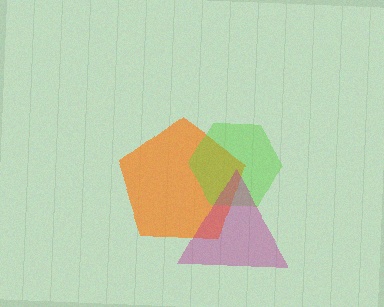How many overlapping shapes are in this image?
There are 3 overlapping shapes in the image.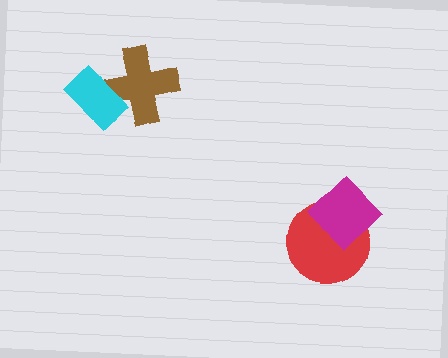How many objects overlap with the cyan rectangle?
1 object overlaps with the cyan rectangle.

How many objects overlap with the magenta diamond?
1 object overlaps with the magenta diamond.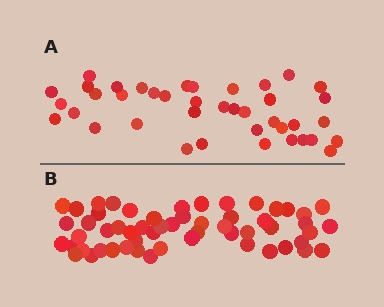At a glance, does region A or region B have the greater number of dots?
Region B (the bottom region) has more dots.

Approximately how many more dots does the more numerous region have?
Region B has approximately 15 more dots than region A.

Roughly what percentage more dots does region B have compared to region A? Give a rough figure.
About 40% more.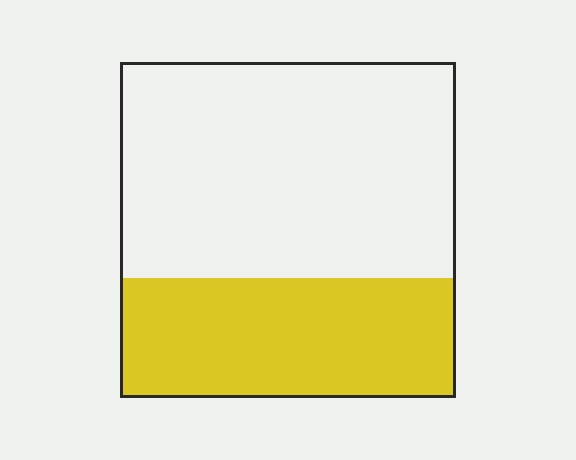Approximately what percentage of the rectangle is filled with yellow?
Approximately 35%.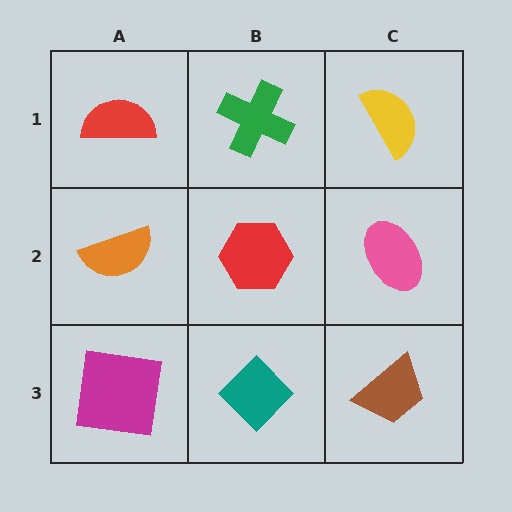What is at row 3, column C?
A brown trapezoid.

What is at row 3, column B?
A teal diamond.